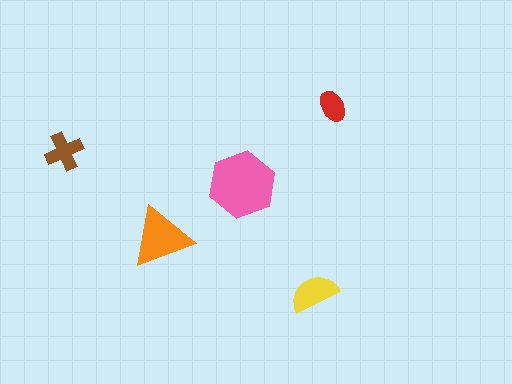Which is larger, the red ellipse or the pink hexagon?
The pink hexagon.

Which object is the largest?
The pink hexagon.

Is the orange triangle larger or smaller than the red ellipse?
Larger.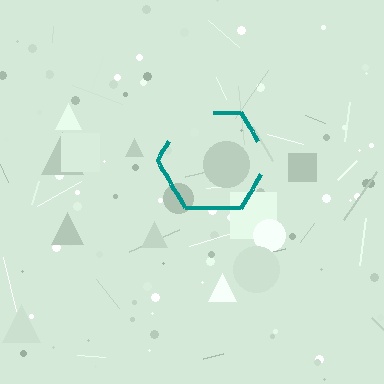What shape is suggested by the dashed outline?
The dashed outline suggests a hexagon.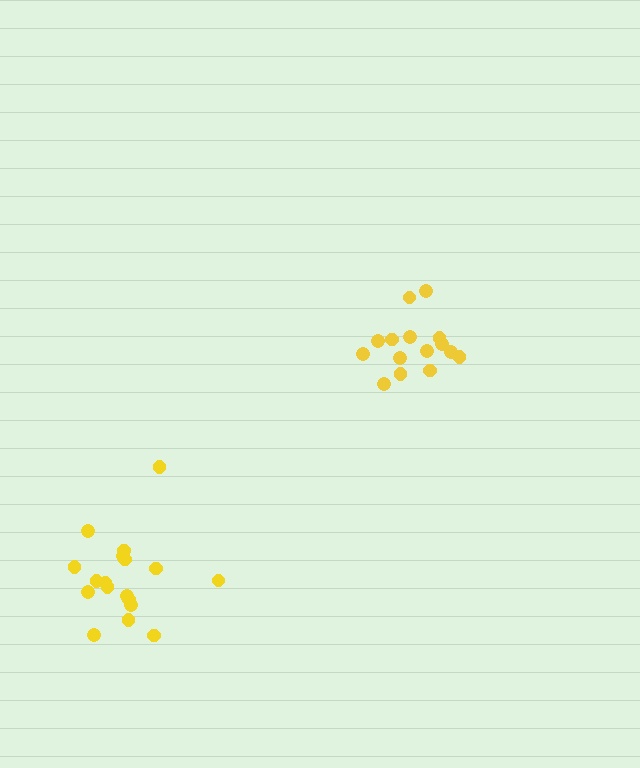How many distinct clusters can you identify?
There are 2 distinct clusters.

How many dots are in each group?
Group 1: 15 dots, Group 2: 18 dots (33 total).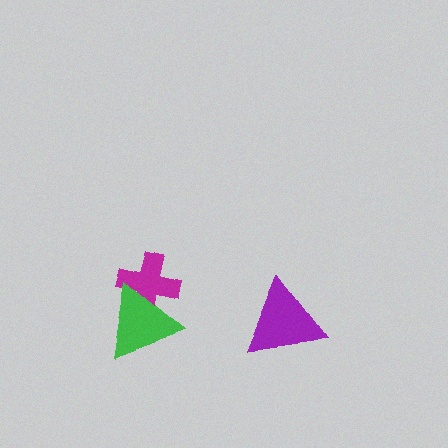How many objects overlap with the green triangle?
1 object overlaps with the green triangle.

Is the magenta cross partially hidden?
Yes, it is partially covered by another shape.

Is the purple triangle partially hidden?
No, no other shape covers it.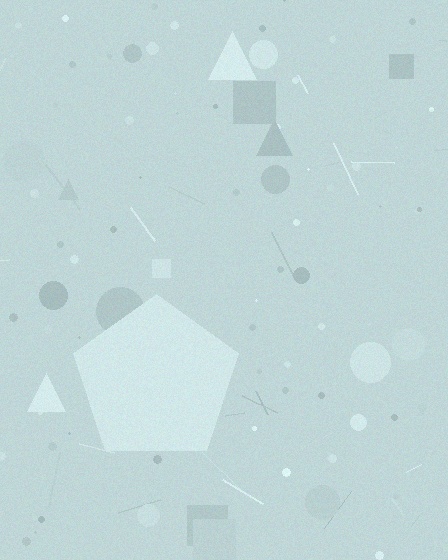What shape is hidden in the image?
A pentagon is hidden in the image.